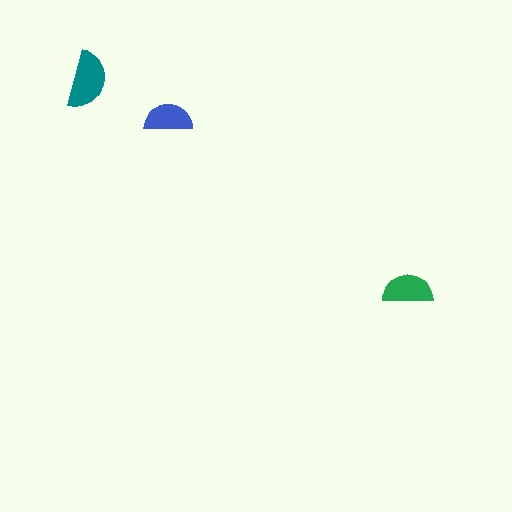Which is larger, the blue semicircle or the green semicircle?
The green one.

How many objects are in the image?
There are 3 objects in the image.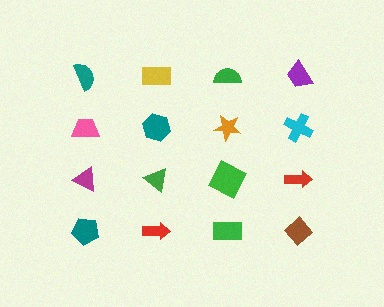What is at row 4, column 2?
A red arrow.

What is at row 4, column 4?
A brown diamond.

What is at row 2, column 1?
A pink trapezoid.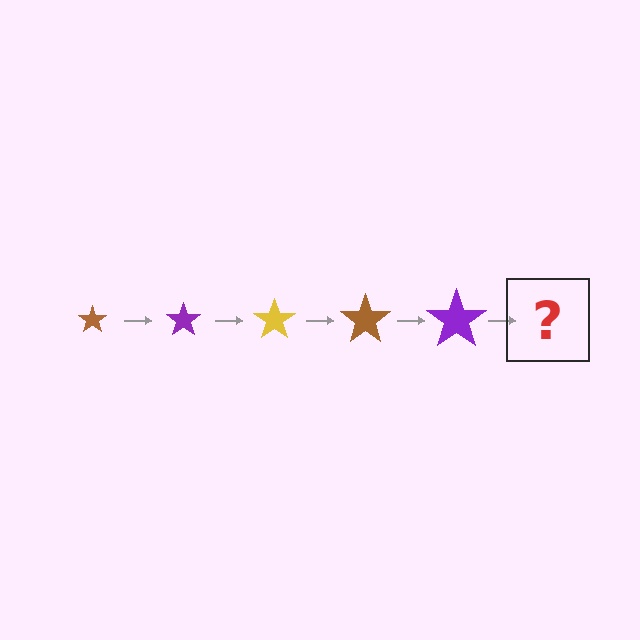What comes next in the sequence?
The next element should be a yellow star, larger than the previous one.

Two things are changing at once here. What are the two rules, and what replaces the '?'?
The two rules are that the star grows larger each step and the color cycles through brown, purple, and yellow. The '?' should be a yellow star, larger than the previous one.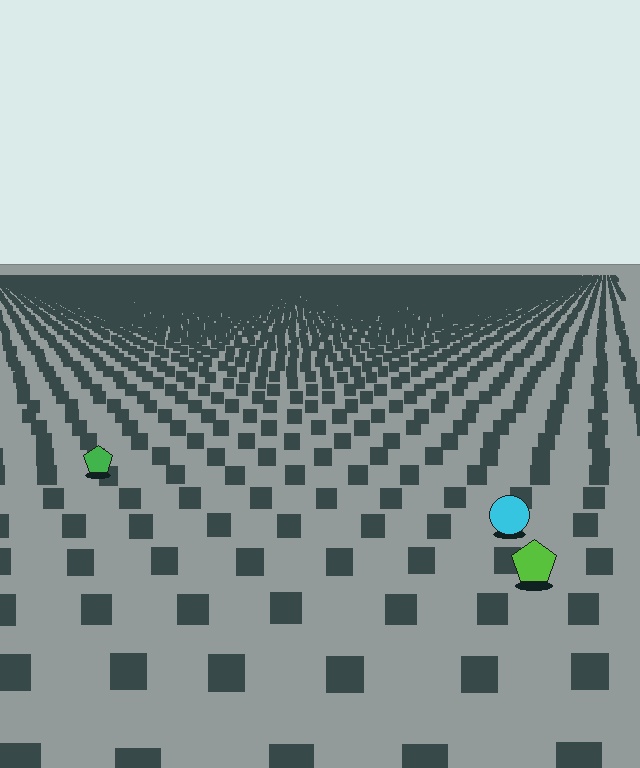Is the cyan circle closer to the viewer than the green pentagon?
Yes. The cyan circle is closer — you can tell from the texture gradient: the ground texture is coarser near it.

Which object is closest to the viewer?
The lime pentagon is closest. The texture marks near it are larger and more spread out.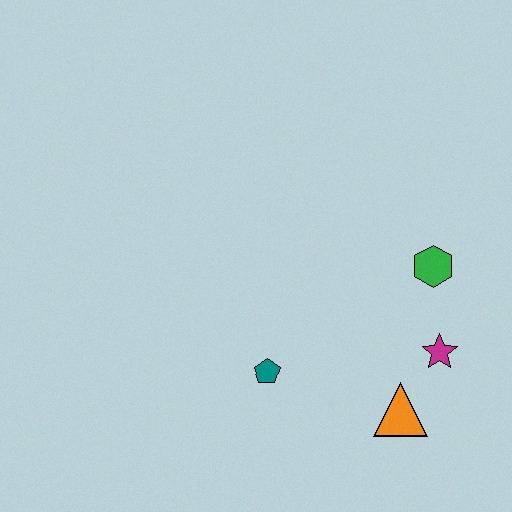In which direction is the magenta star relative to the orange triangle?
The magenta star is above the orange triangle.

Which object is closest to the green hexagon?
The magenta star is closest to the green hexagon.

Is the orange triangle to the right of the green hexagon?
No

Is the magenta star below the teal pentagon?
No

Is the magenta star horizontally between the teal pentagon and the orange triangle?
No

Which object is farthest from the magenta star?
The teal pentagon is farthest from the magenta star.